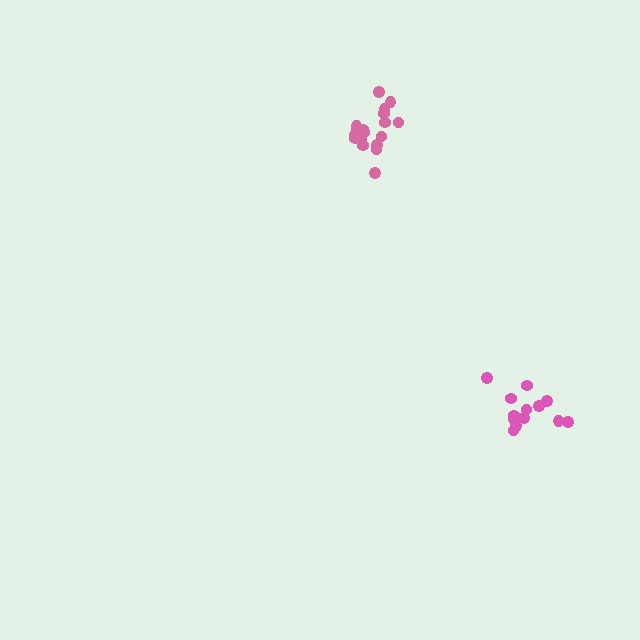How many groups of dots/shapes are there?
There are 2 groups.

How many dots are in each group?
Group 1: 13 dots, Group 2: 19 dots (32 total).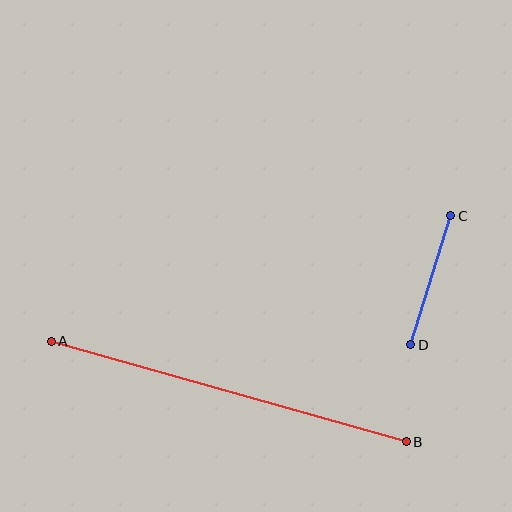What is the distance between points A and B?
The distance is approximately 369 pixels.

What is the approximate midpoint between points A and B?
The midpoint is at approximately (229, 391) pixels.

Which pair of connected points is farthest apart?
Points A and B are farthest apart.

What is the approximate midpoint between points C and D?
The midpoint is at approximately (431, 280) pixels.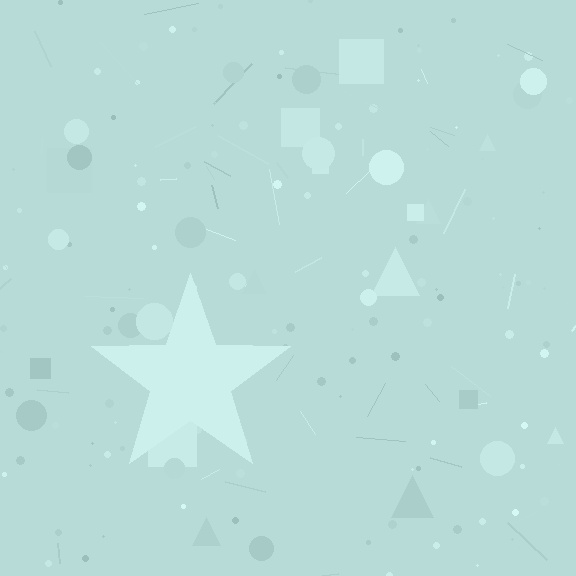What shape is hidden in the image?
A star is hidden in the image.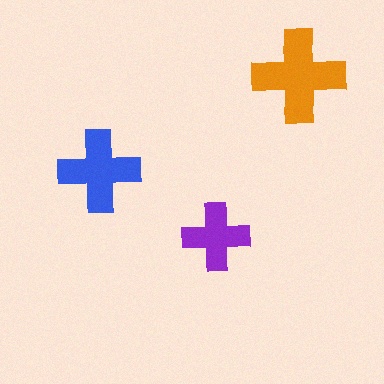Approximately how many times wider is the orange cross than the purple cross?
About 1.5 times wider.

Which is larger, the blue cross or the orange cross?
The orange one.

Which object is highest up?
The orange cross is topmost.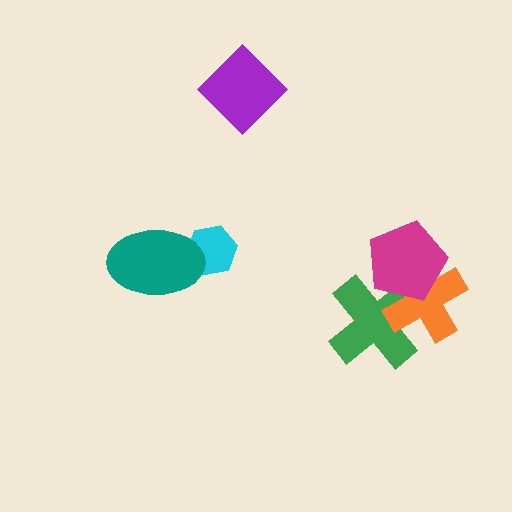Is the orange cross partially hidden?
Yes, it is partially covered by another shape.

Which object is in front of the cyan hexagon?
The teal ellipse is in front of the cyan hexagon.